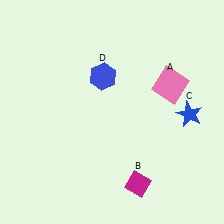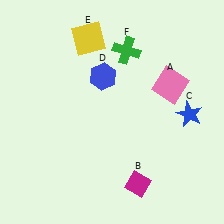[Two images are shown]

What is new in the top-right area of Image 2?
A green cross (F) was added in the top-right area of Image 2.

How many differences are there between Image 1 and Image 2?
There are 2 differences between the two images.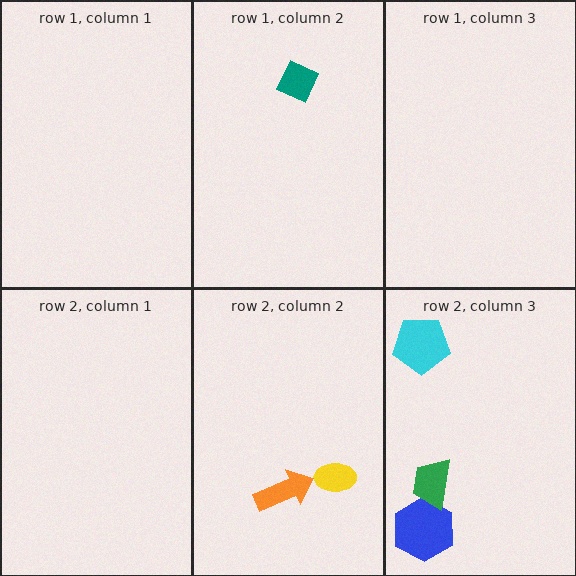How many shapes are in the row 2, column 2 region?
2.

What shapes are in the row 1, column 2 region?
The teal diamond.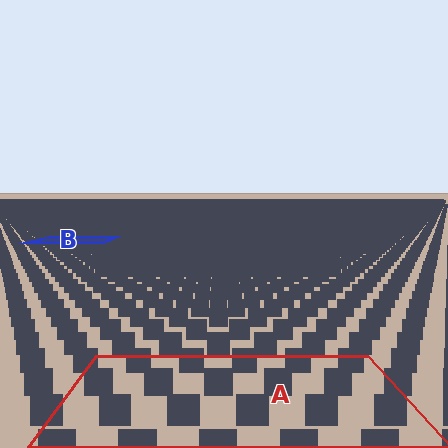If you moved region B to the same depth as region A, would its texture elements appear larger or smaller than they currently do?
They would appear larger. At a closer depth, the same texture elements are projected at a bigger on-screen size.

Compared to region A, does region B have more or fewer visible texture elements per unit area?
Region B has more texture elements per unit area — they are packed more densely because it is farther away.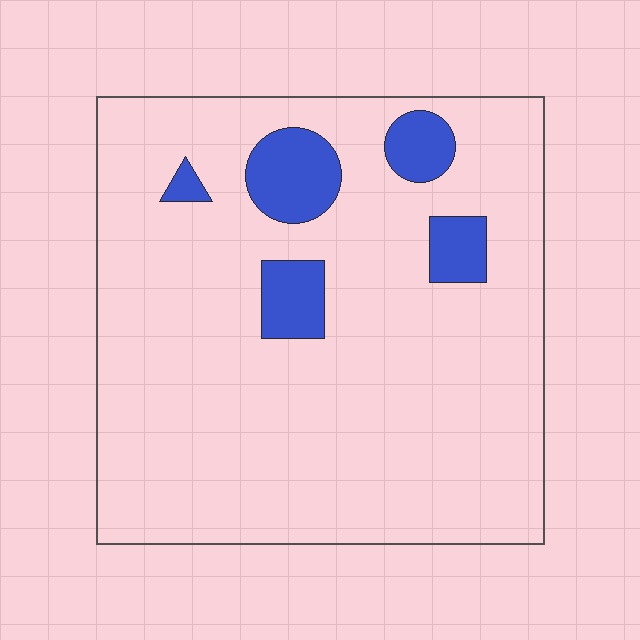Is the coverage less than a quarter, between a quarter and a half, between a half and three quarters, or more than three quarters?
Less than a quarter.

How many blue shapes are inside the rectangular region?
5.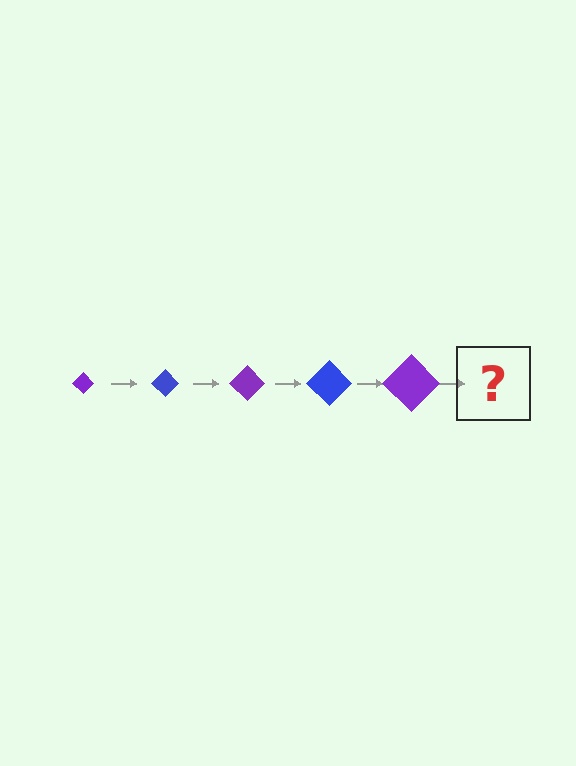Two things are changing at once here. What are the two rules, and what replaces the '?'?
The two rules are that the diamond grows larger each step and the color cycles through purple and blue. The '?' should be a blue diamond, larger than the previous one.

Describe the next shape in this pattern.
It should be a blue diamond, larger than the previous one.